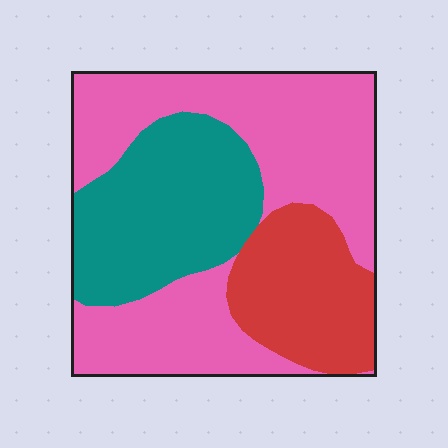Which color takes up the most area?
Pink, at roughly 50%.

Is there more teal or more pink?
Pink.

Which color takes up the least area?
Red, at roughly 20%.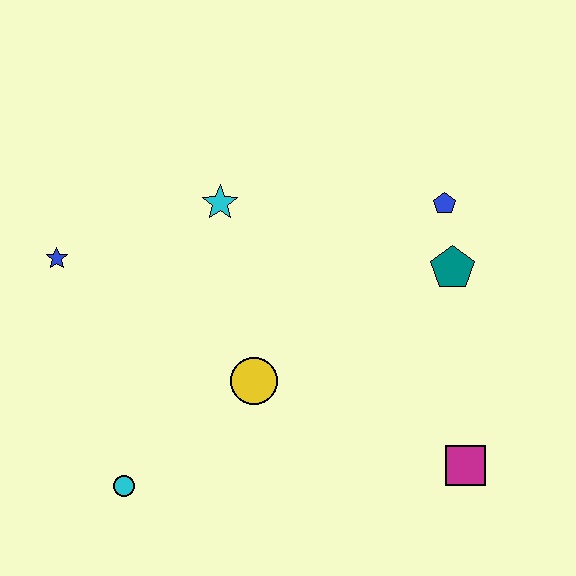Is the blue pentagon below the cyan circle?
No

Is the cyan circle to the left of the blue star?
No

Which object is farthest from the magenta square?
The blue star is farthest from the magenta square.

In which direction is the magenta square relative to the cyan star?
The magenta square is below the cyan star.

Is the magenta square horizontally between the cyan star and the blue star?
No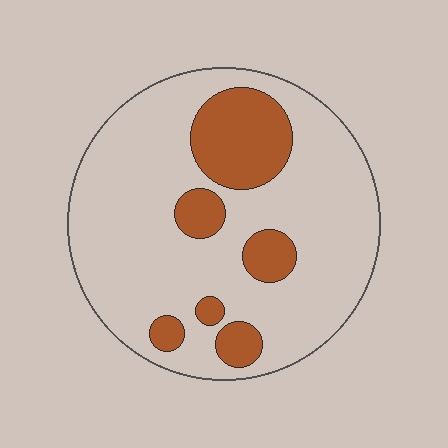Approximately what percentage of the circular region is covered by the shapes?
Approximately 20%.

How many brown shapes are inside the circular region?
6.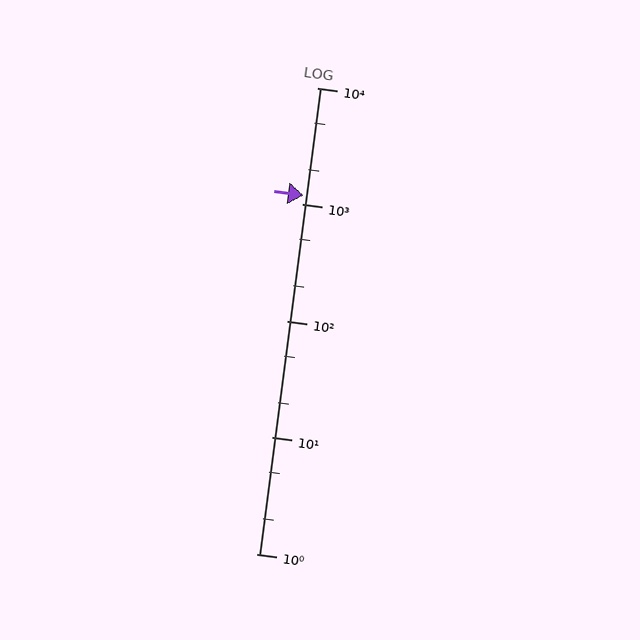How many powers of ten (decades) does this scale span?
The scale spans 4 decades, from 1 to 10000.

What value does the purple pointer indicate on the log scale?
The pointer indicates approximately 1200.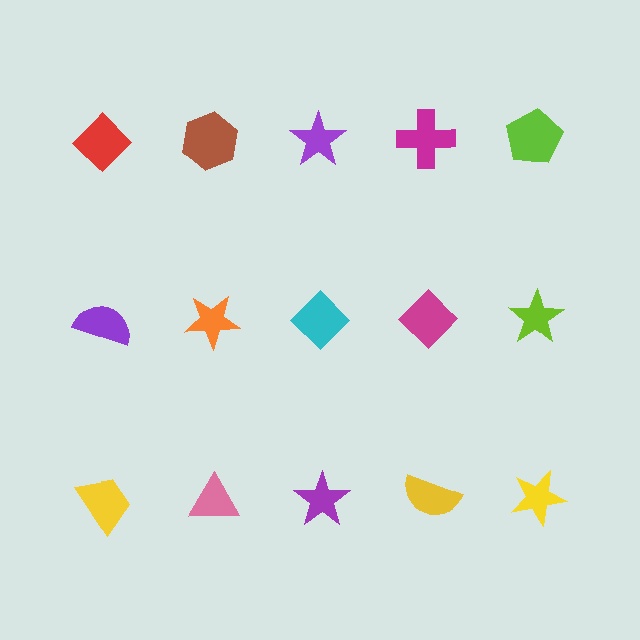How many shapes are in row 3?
5 shapes.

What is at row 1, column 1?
A red diamond.